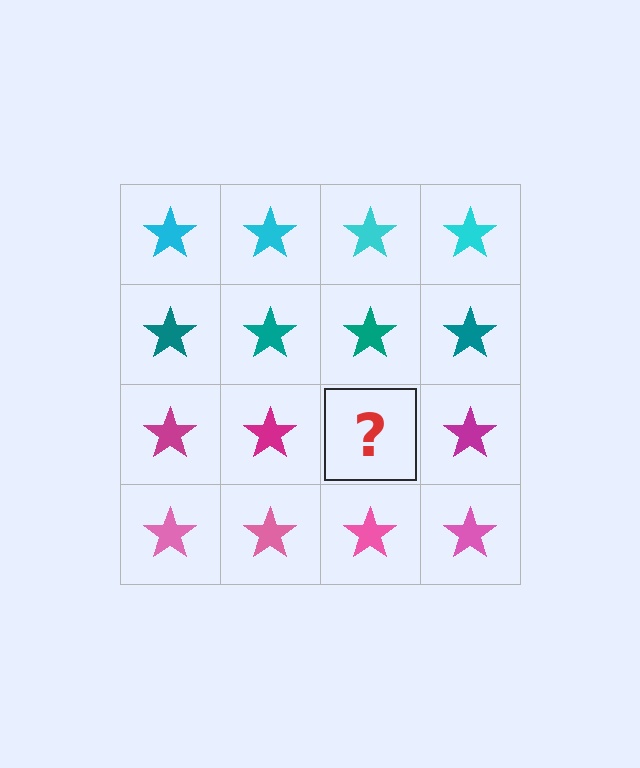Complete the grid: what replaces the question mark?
The question mark should be replaced with a magenta star.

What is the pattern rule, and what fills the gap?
The rule is that each row has a consistent color. The gap should be filled with a magenta star.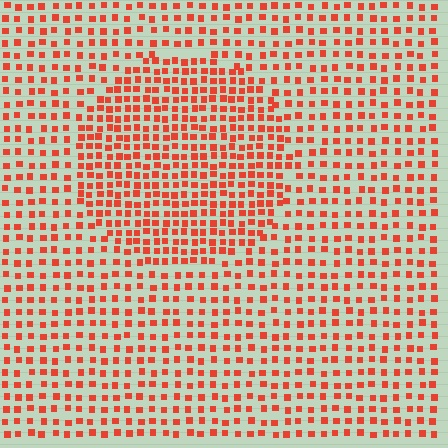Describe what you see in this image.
The image contains small red elements arranged at two different densities. A circle-shaped region is visible where the elements are more densely packed than the surrounding area.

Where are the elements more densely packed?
The elements are more densely packed inside the circle boundary.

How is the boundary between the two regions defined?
The boundary is defined by a change in element density (approximately 1.7x ratio). All elements are the same color, size, and shape.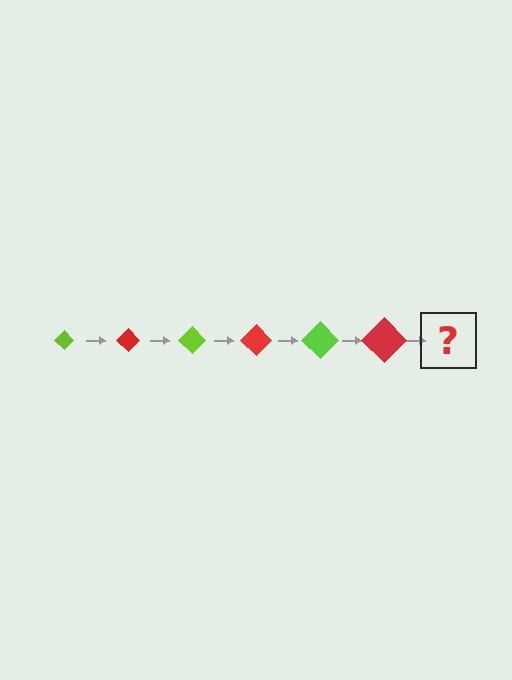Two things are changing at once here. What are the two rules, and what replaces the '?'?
The two rules are that the diamond grows larger each step and the color cycles through lime and red. The '?' should be a lime diamond, larger than the previous one.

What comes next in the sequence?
The next element should be a lime diamond, larger than the previous one.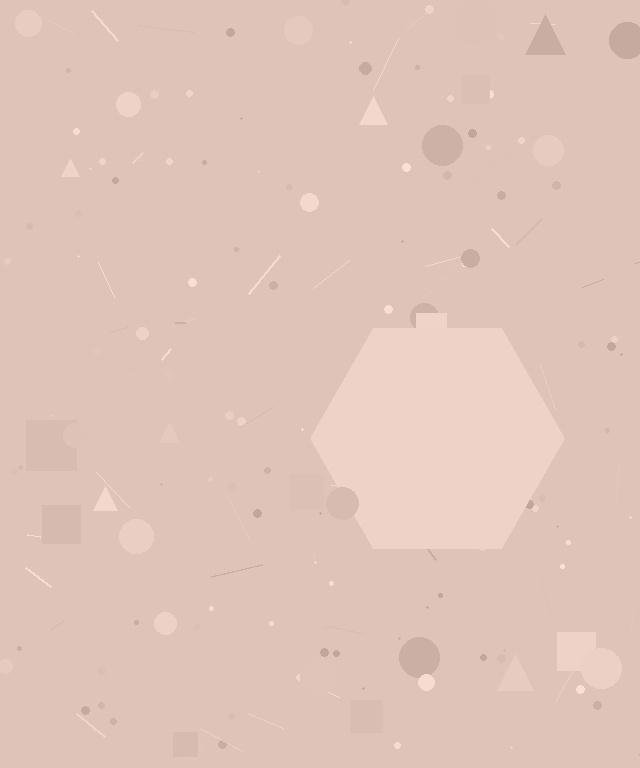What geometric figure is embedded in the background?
A hexagon is embedded in the background.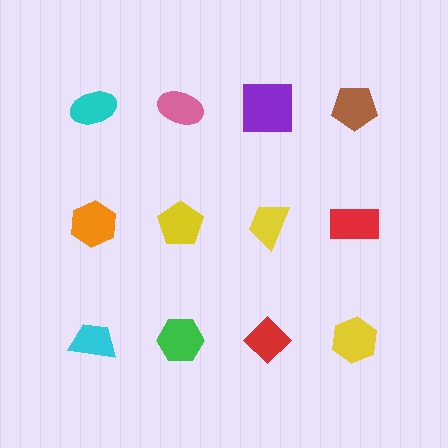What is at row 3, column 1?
A cyan trapezoid.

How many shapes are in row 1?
4 shapes.